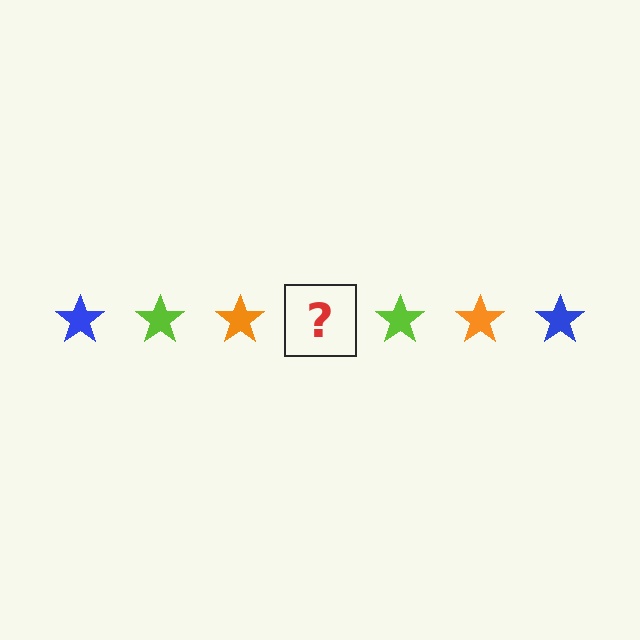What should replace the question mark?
The question mark should be replaced with a blue star.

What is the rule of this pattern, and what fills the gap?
The rule is that the pattern cycles through blue, lime, orange stars. The gap should be filled with a blue star.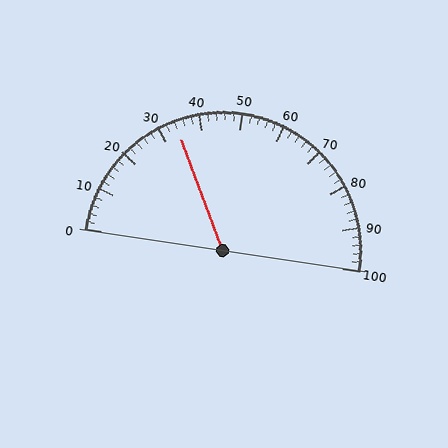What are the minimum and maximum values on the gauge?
The gauge ranges from 0 to 100.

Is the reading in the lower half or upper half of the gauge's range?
The reading is in the lower half of the range (0 to 100).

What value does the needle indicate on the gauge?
The needle indicates approximately 34.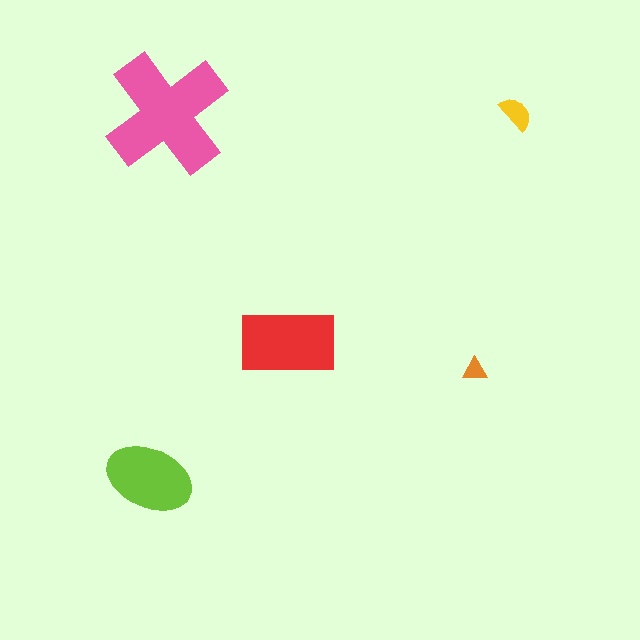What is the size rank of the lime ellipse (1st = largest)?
3rd.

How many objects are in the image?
There are 5 objects in the image.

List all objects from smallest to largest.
The orange triangle, the yellow semicircle, the lime ellipse, the red rectangle, the pink cross.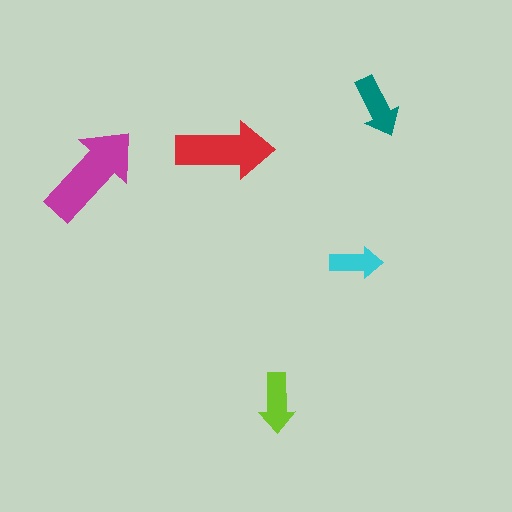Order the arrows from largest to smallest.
the magenta one, the red one, the teal one, the lime one, the cyan one.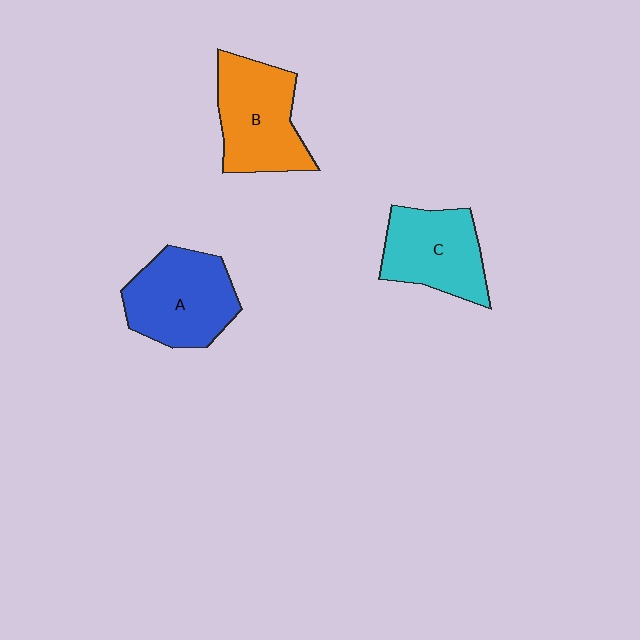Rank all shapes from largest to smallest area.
From largest to smallest: A (blue), B (orange), C (cyan).